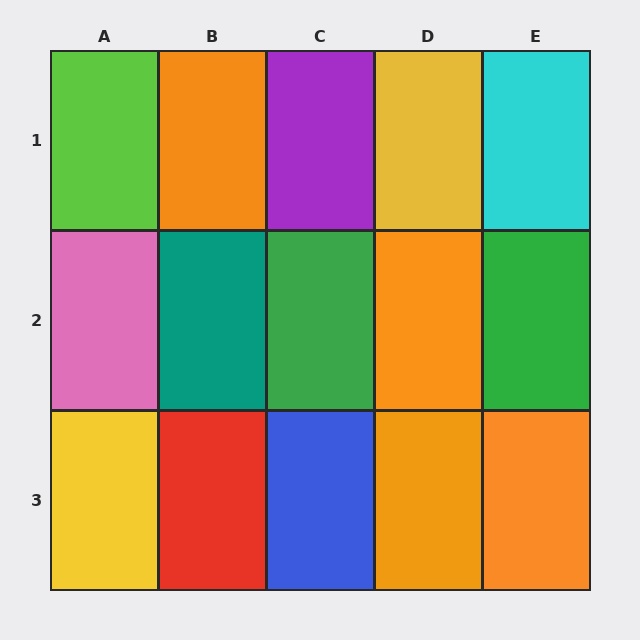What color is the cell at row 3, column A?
Yellow.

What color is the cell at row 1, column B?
Orange.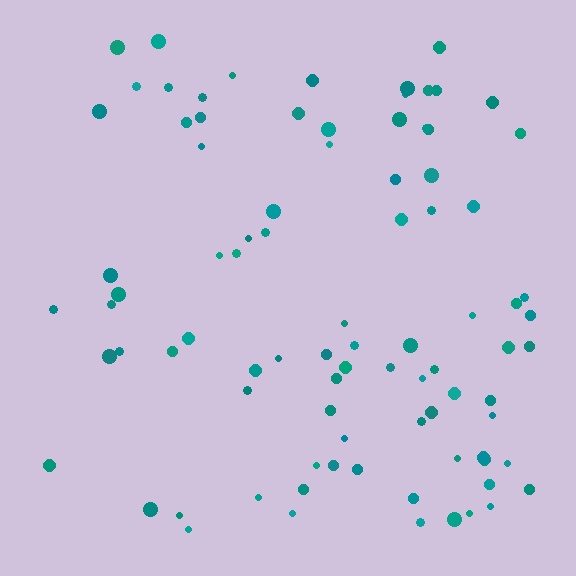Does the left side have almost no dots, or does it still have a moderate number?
Still a moderate number, just noticeably fewer than the right.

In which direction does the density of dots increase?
From left to right, with the right side densest.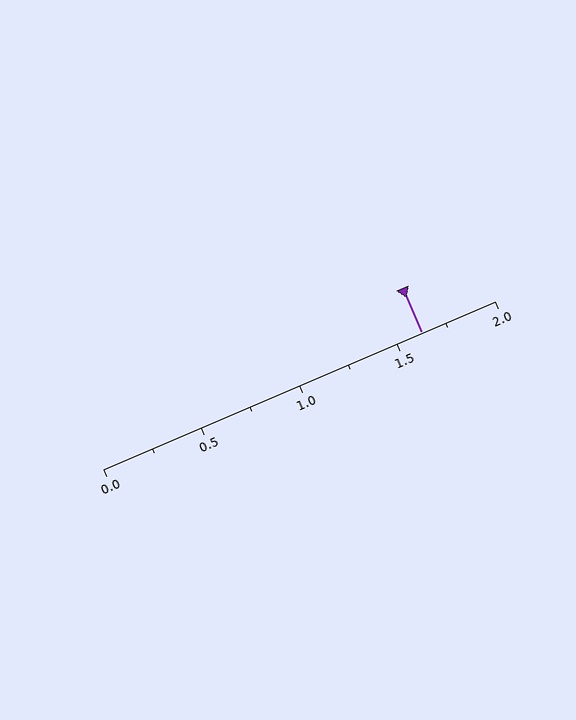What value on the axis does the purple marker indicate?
The marker indicates approximately 1.62.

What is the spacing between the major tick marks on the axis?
The major ticks are spaced 0.5 apart.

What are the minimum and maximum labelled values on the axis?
The axis runs from 0.0 to 2.0.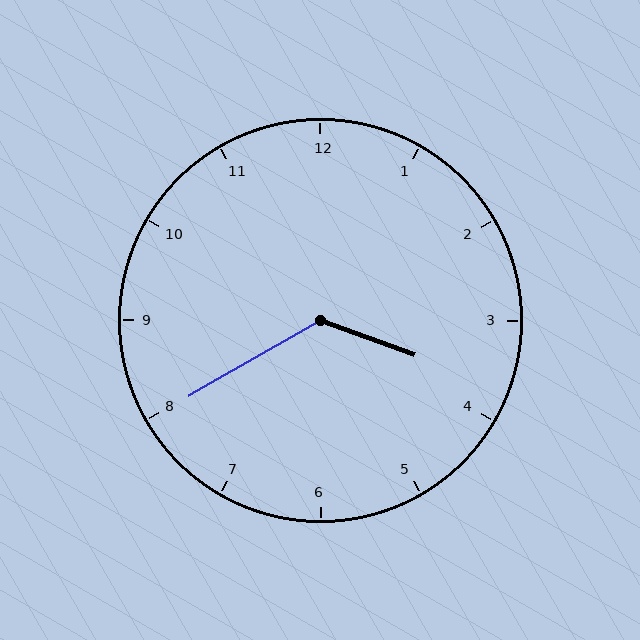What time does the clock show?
3:40.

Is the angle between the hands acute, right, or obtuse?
It is obtuse.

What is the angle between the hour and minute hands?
Approximately 130 degrees.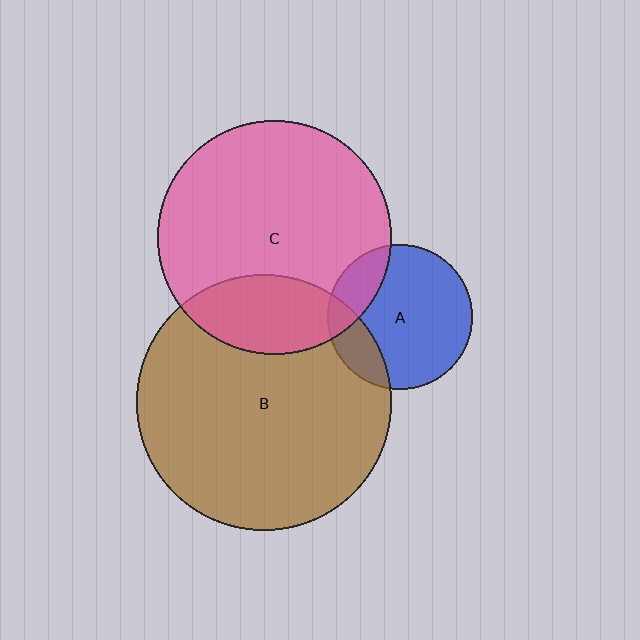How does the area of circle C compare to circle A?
Approximately 2.6 times.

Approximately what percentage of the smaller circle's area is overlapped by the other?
Approximately 20%.